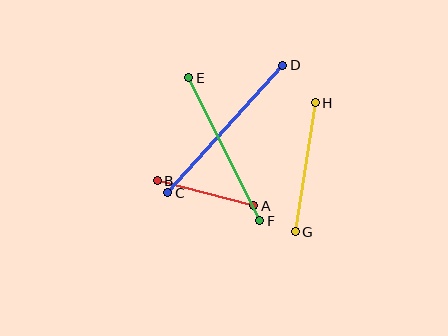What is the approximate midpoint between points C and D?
The midpoint is at approximately (225, 129) pixels.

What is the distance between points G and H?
The distance is approximately 131 pixels.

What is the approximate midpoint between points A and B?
The midpoint is at approximately (206, 193) pixels.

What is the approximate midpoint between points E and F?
The midpoint is at approximately (224, 149) pixels.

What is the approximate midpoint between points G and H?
The midpoint is at approximately (305, 167) pixels.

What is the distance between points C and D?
The distance is approximately 172 pixels.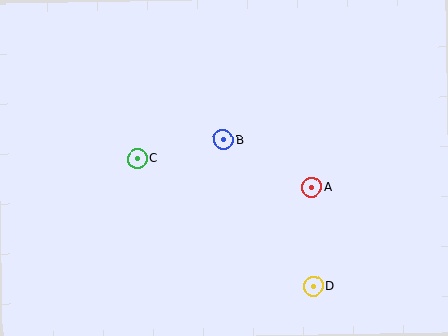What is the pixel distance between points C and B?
The distance between C and B is 88 pixels.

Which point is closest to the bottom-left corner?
Point C is closest to the bottom-left corner.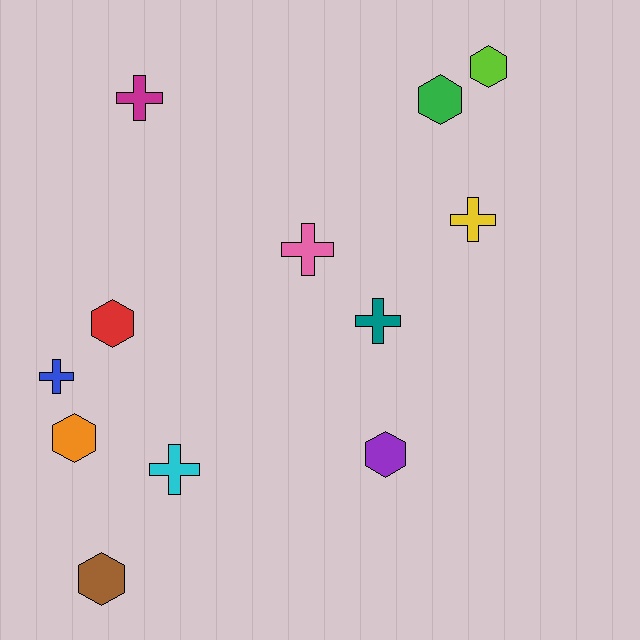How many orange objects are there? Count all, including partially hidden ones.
There is 1 orange object.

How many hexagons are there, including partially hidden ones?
There are 6 hexagons.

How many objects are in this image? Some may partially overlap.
There are 12 objects.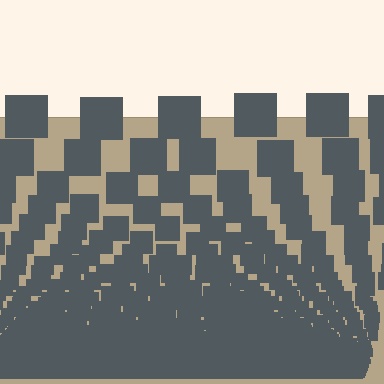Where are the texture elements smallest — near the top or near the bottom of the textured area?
Near the bottom.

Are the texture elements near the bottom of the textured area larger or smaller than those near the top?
Smaller. The gradient is inverted — elements near the bottom are smaller and denser.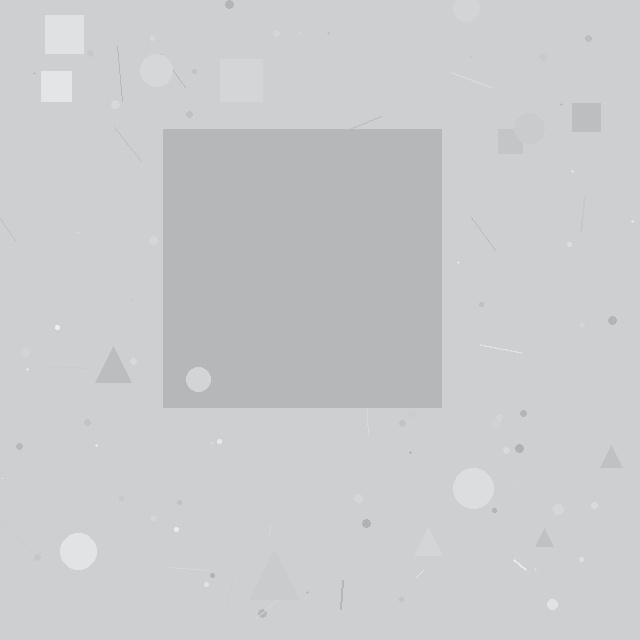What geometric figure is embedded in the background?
A square is embedded in the background.